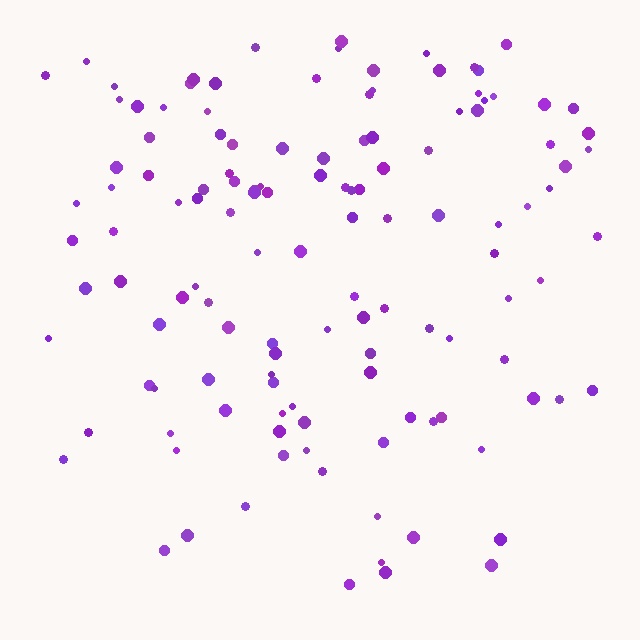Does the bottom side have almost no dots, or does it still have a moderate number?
Still a moderate number, just noticeably fewer than the top.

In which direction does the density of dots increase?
From bottom to top, with the top side densest.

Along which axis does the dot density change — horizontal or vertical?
Vertical.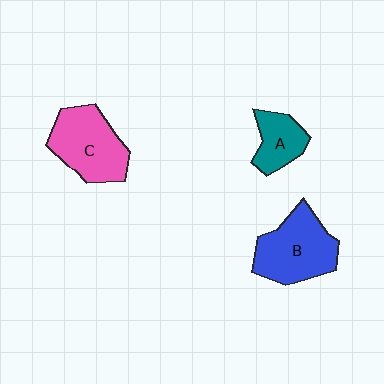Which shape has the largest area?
Shape B (blue).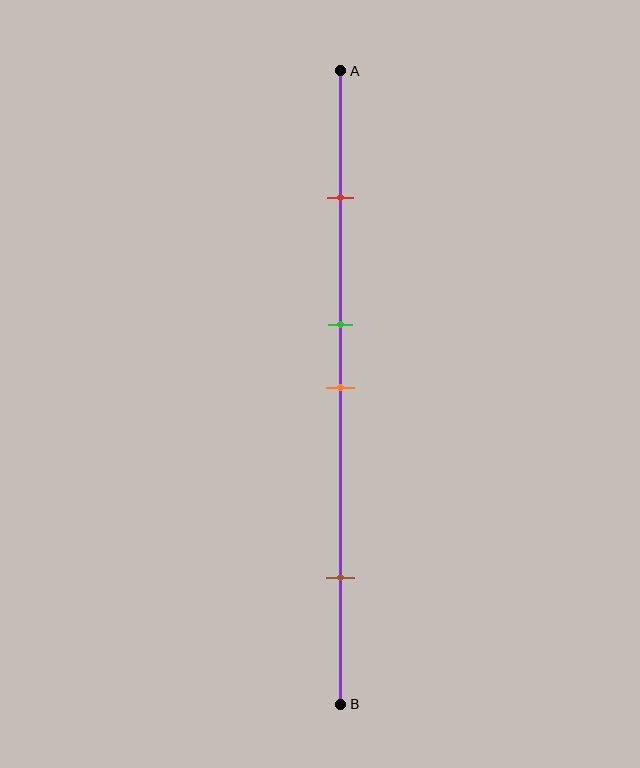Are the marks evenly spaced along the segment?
No, the marks are not evenly spaced.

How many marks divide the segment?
There are 4 marks dividing the segment.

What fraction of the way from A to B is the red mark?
The red mark is approximately 20% (0.2) of the way from A to B.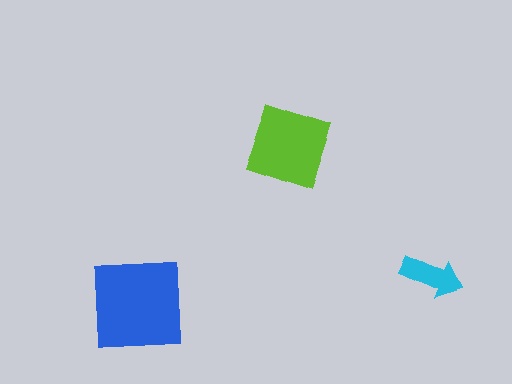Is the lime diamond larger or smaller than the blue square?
Smaller.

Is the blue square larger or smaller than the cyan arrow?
Larger.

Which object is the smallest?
The cyan arrow.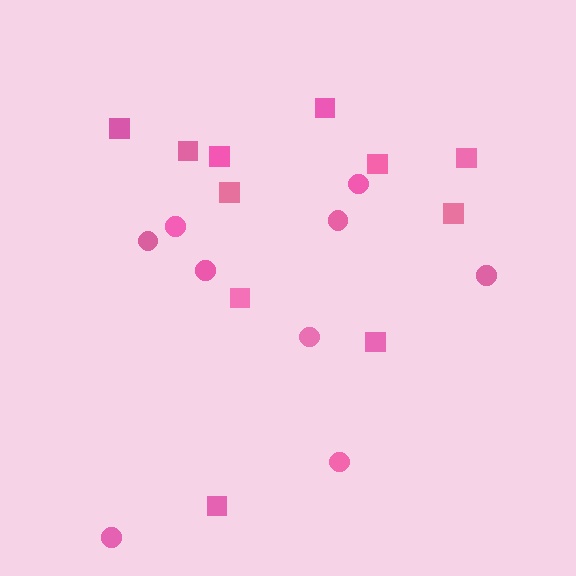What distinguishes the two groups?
There are 2 groups: one group of circles (9) and one group of squares (11).